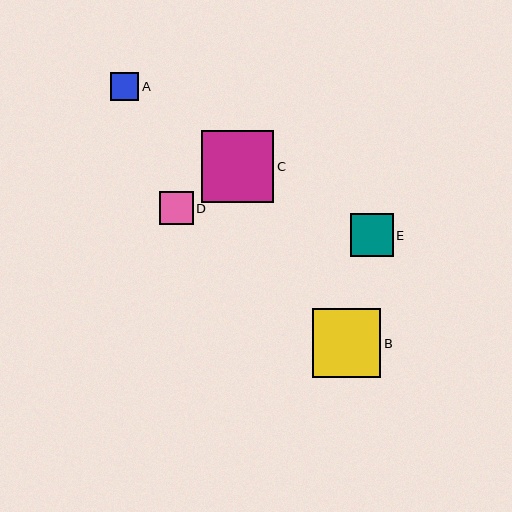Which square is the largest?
Square C is the largest with a size of approximately 72 pixels.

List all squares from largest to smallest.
From largest to smallest: C, B, E, D, A.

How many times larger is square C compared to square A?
Square C is approximately 2.5 times the size of square A.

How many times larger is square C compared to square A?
Square C is approximately 2.5 times the size of square A.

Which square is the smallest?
Square A is the smallest with a size of approximately 29 pixels.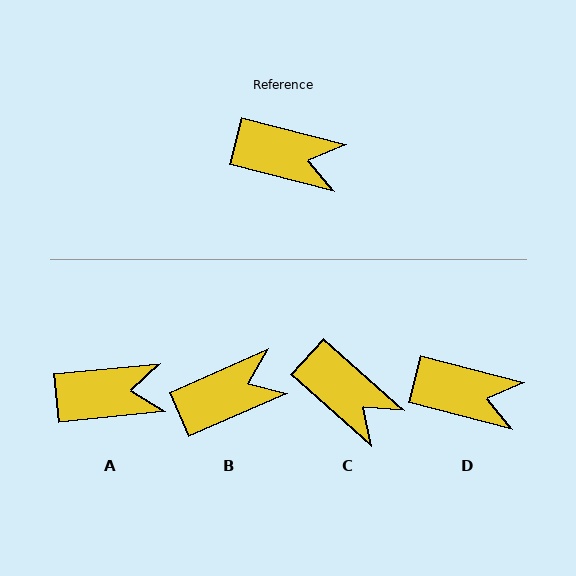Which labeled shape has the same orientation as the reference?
D.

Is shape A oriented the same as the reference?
No, it is off by about 20 degrees.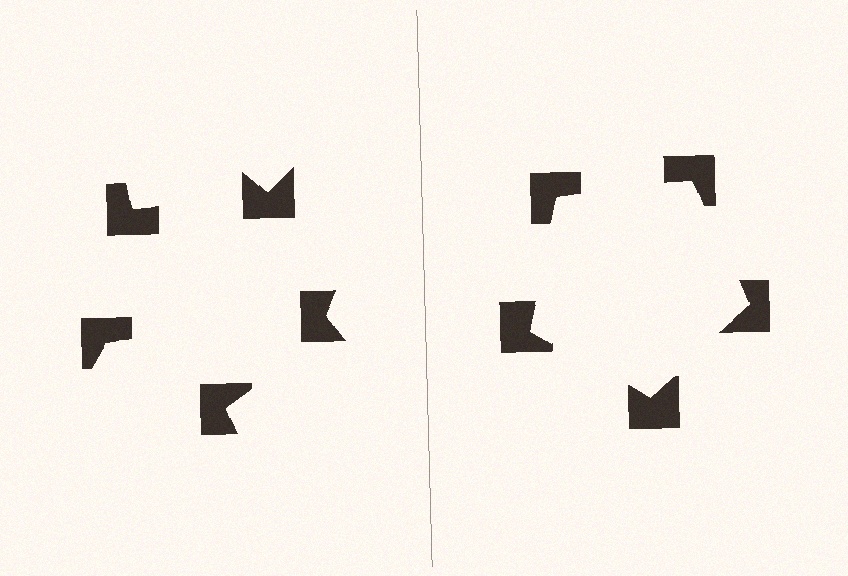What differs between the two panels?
The notched squares are positioned identically on both sides; only the wedge orientations differ. On the right they align to a pentagon; on the left they are misaligned.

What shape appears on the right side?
An illusory pentagon.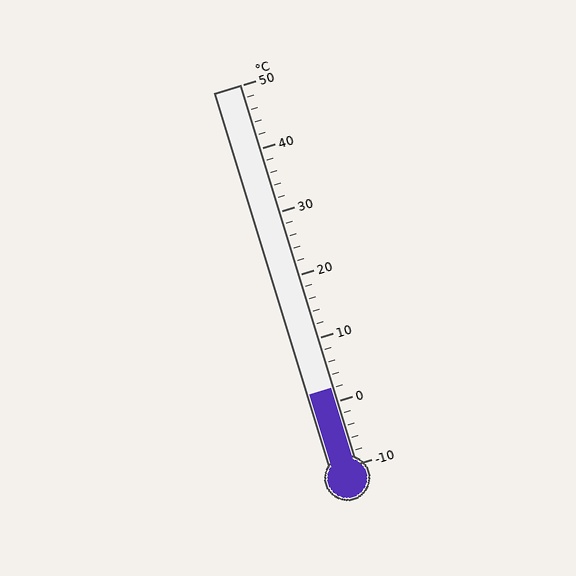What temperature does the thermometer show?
The thermometer shows approximately 2°C.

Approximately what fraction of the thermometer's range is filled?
The thermometer is filled to approximately 20% of its range.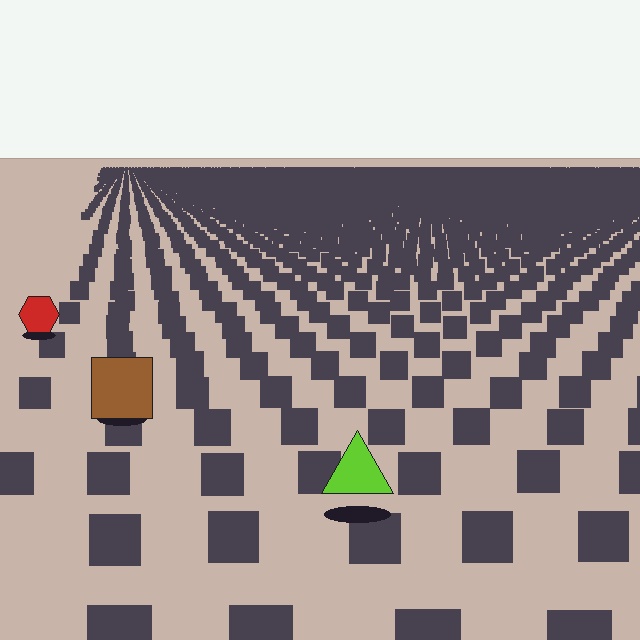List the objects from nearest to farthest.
From nearest to farthest: the lime triangle, the brown square, the red hexagon.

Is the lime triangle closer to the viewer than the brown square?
Yes. The lime triangle is closer — you can tell from the texture gradient: the ground texture is coarser near it.